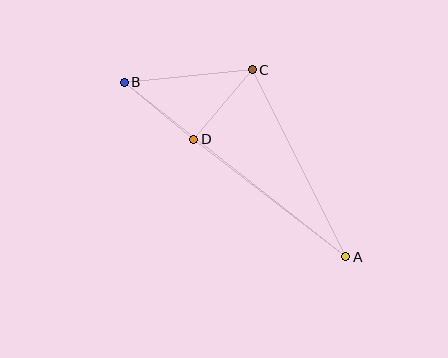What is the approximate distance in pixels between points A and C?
The distance between A and C is approximately 209 pixels.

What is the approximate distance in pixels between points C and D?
The distance between C and D is approximately 91 pixels.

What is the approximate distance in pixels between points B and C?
The distance between B and C is approximately 129 pixels.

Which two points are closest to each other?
Points B and D are closest to each other.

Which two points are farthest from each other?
Points A and B are farthest from each other.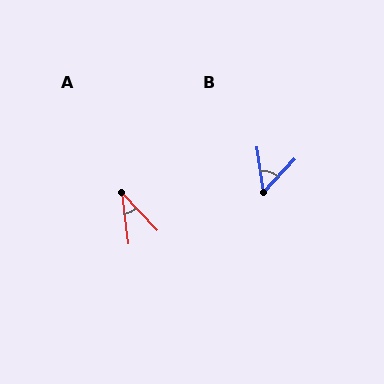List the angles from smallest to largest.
A (37°), B (51°).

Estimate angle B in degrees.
Approximately 51 degrees.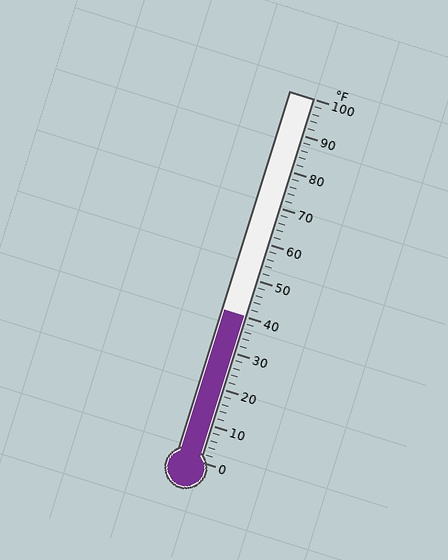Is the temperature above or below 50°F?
The temperature is below 50°F.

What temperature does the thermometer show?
The thermometer shows approximately 40°F.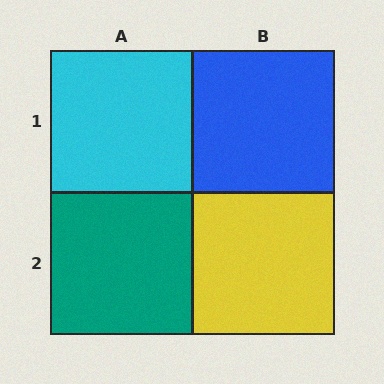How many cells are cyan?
1 cell is cyan.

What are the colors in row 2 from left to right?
Teal, yellow.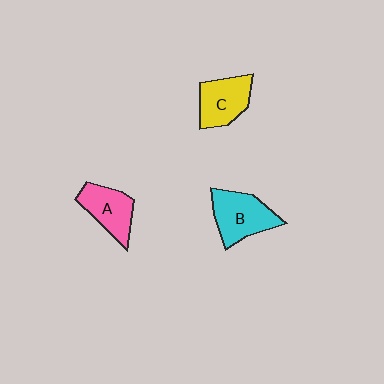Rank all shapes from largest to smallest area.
From largest to smallest: B (cyan), C (yellow), A (pink).